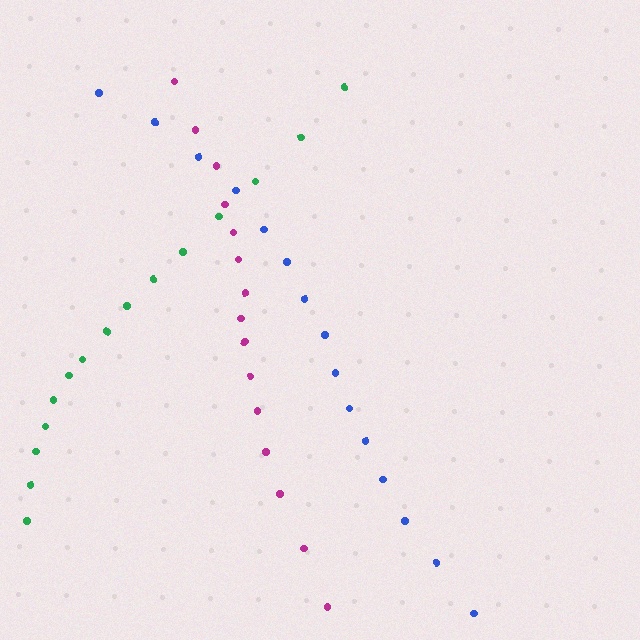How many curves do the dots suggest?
There are 3 distinct paths.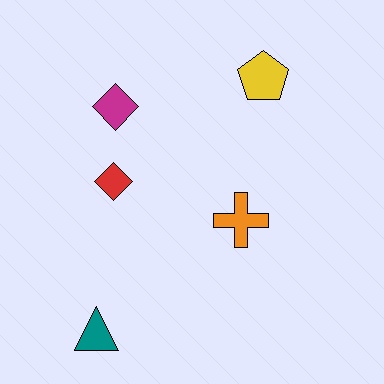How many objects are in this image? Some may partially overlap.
There are 5 objects.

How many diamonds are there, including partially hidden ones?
There are 2 diamonds.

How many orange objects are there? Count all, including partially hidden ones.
There is 1 orange object.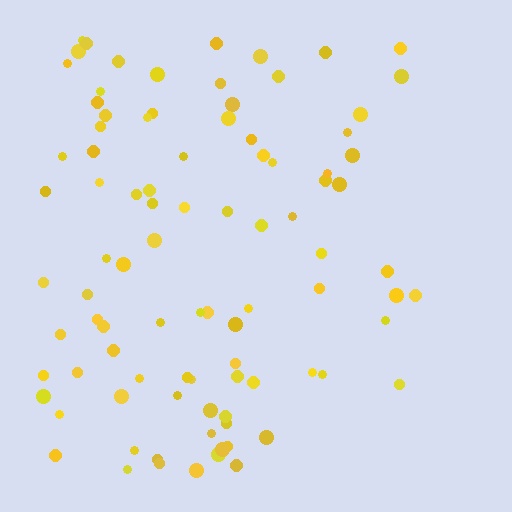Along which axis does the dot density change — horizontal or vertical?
Horizontal.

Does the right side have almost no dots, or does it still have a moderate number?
Still a moderate number, just noticeably fewer than the left.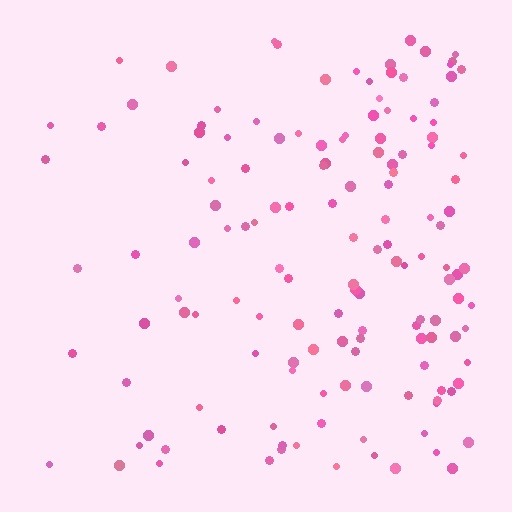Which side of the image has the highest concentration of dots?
The right.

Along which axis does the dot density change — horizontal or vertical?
Horizontal.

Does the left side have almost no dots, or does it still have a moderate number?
Still a moderate number, just noticeably fewer than the right.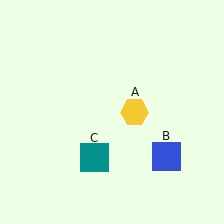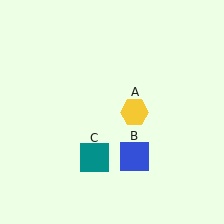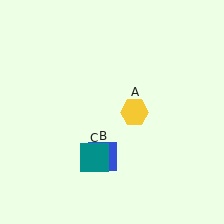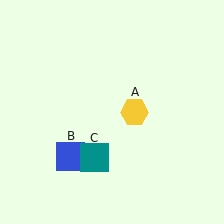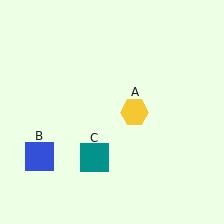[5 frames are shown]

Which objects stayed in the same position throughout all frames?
Yellow hexagon (object A) and teal square (object C) remained stationary.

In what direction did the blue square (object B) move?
The blue square (object B) moved left.